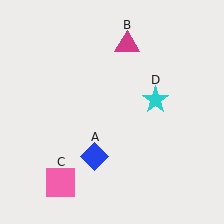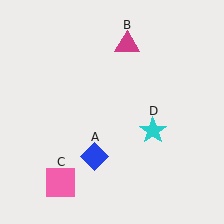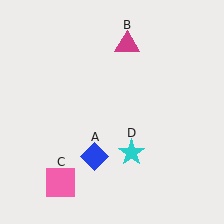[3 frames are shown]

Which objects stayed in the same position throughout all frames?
Blue diamond (object A) and magenta triangle (object B) and pink square (object C) remained stationary.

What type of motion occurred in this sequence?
The cyan star (object D) rotated clockwise around the center of the scene.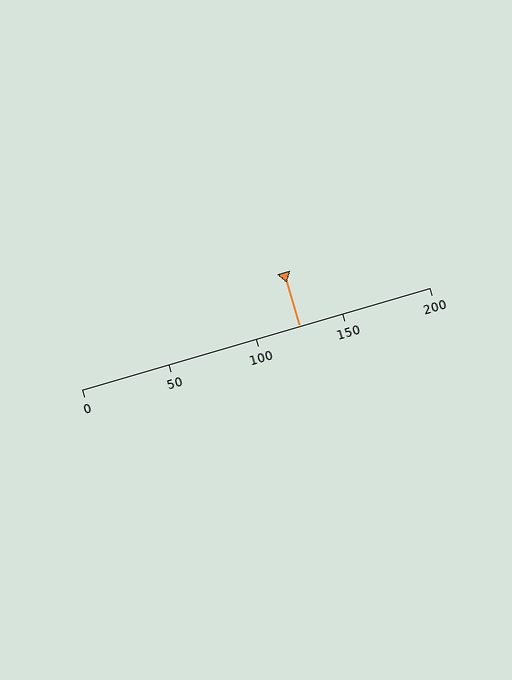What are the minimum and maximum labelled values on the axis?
The axis runs from 0 to 200.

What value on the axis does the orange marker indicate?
The marker indicates approximately 125.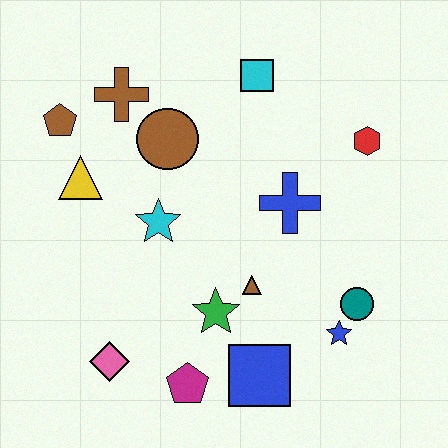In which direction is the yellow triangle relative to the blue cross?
The yellow triangle is to the left of the blue cross.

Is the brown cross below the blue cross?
No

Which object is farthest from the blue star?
The brown pentagon is farthest from the blue star.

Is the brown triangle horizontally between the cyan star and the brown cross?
No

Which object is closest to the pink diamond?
The magenta pentagon is closest to the pink diamond.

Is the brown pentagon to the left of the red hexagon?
Yes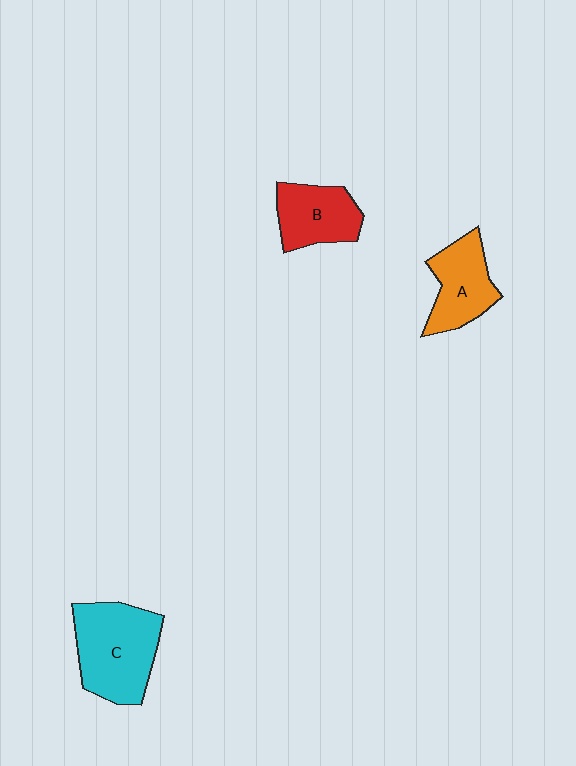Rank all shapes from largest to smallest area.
From largest to smallest: C (cyan), A (orange), B (red).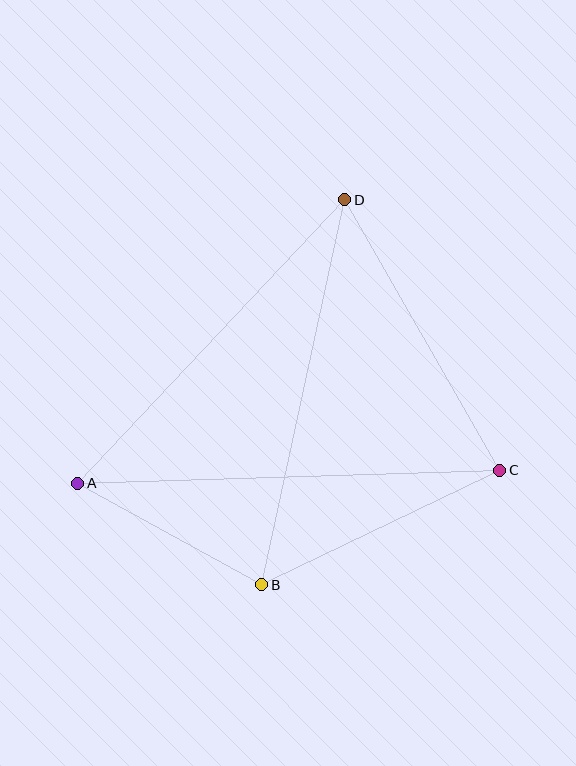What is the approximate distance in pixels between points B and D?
The distance between B and D is approximately 394 pixels.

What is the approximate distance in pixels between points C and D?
The distance between C and D is approximately 312 pixels.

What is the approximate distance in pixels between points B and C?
The distance between B and C is approximately 264 pixels.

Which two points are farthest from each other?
Points A and C are farthest from each other.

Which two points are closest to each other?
Points A and B are closest to each other.